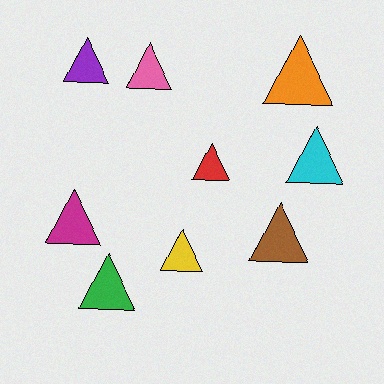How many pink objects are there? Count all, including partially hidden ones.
There is 1 pink object.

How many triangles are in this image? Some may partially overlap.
There are 9 triangles.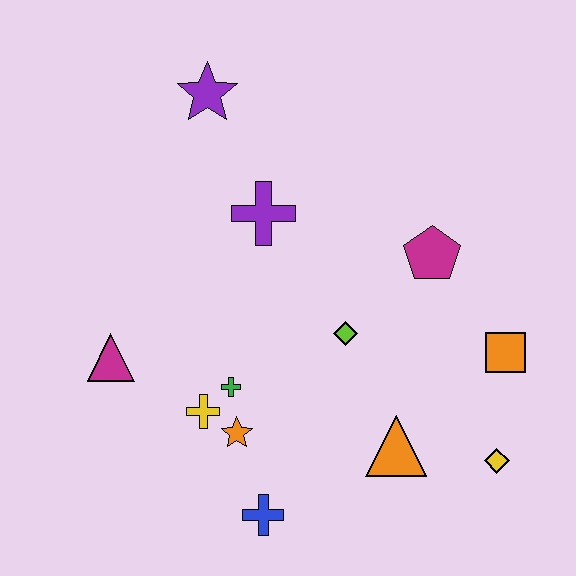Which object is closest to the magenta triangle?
The yellow cross is closest to the magenta triangle.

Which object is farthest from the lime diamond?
The purple star is farthest from the lime diamond.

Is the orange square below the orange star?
No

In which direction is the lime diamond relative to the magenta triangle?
The lime diamond is to the right of the magenta triangle.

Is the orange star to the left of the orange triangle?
Yes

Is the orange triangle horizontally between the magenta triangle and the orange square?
Yes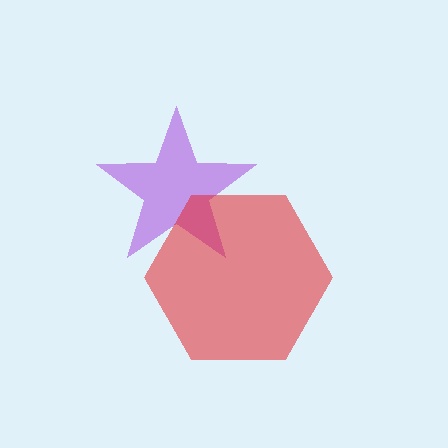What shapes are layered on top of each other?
The layered shapes are: a purple star, a red hexagon.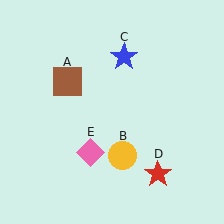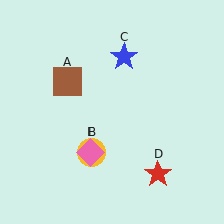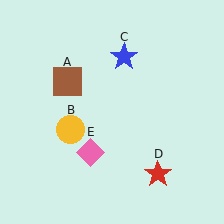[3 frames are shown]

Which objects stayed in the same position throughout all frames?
Brown square (object A) and blue star (object C) and red star (object D) and pink diamond (object E) remained stationary.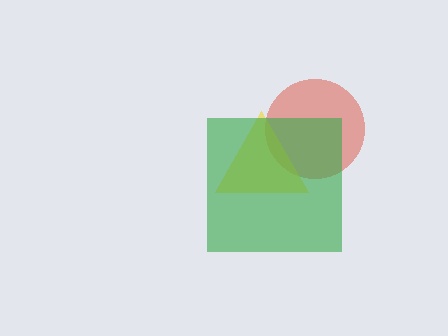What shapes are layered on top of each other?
The layered shapes are: a red circle, a yellow triangle, a green square.